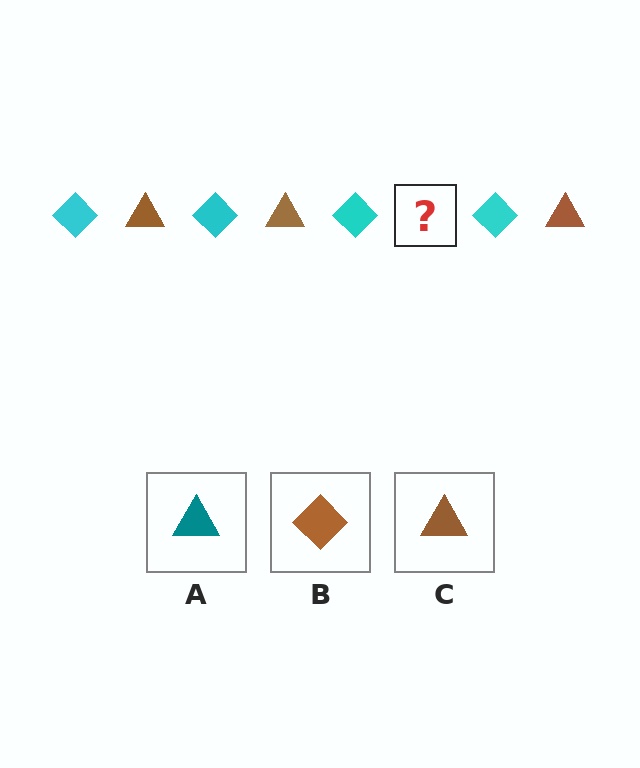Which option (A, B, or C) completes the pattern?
C.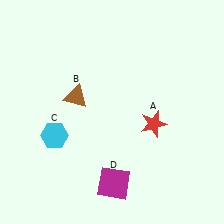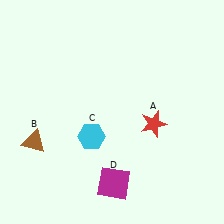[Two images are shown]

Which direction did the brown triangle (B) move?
The brown triangle (B) moved down.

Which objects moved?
The objects that moved are: the brown triangle (B), the cyan hexagon (C).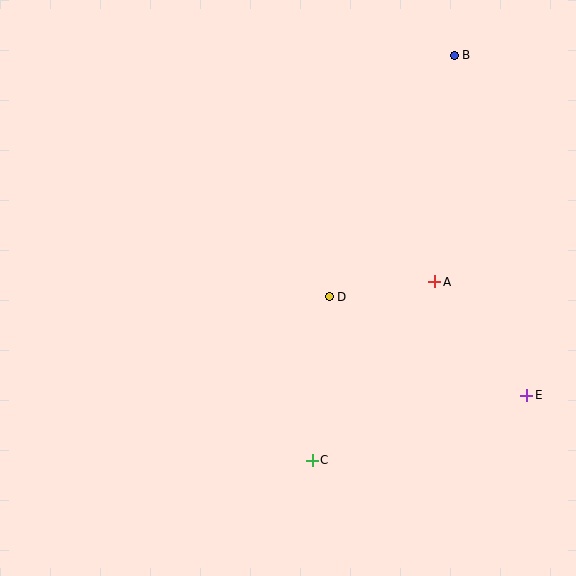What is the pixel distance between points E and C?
The distance between E and C is 224 pixels.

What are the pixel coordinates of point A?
Point A is at (435, 282).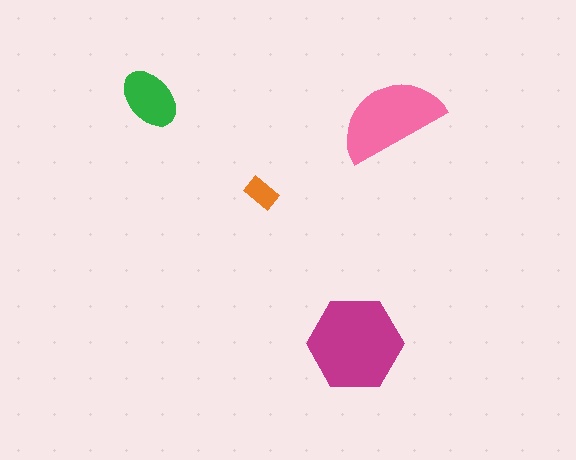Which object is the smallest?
The orange rectangle.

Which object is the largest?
The magenta hexagon.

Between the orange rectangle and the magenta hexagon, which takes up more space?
The magenta hexagon.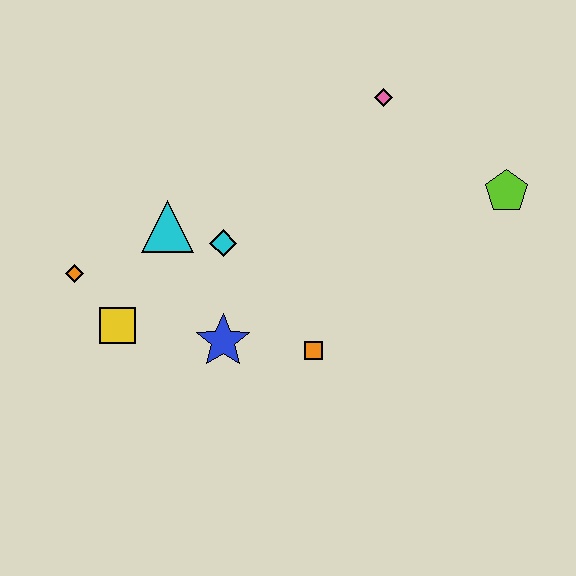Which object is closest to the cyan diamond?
The cyan triangle is closest to the cyan diamond.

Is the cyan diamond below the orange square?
No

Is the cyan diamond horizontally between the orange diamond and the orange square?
Yes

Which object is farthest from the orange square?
The pink diamond is farthest from the orange square.